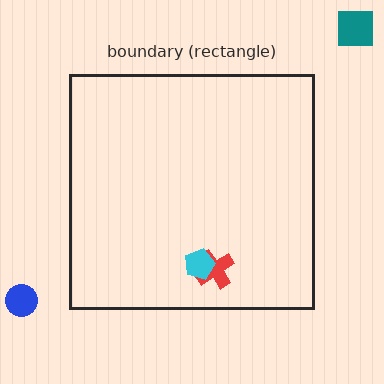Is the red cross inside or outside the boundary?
Inside.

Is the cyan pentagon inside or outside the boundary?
Inside.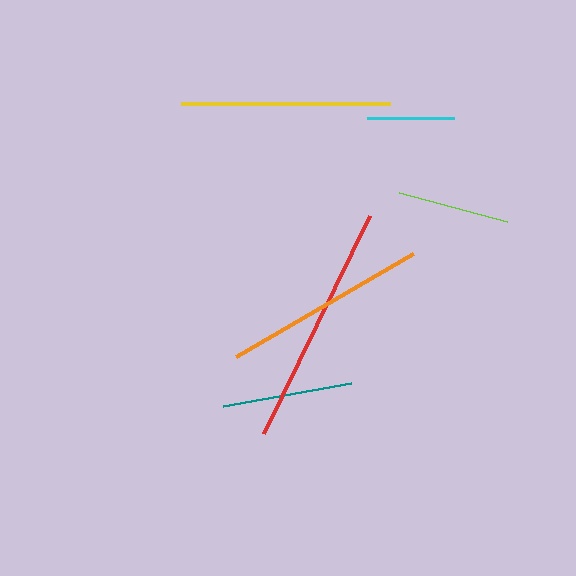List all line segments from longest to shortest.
From longest to shortest: red, yellow, orange, teal, lime, cyan.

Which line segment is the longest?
The red line is the longest at approximately 242 pixels.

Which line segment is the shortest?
The cyan line is the shortest at approximately 88 pixels.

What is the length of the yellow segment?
The yellow segment is approximately 209 pixels long.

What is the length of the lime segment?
The lime segment is approximately 112 pixels long.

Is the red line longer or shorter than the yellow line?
The red line is longer than the yellow line.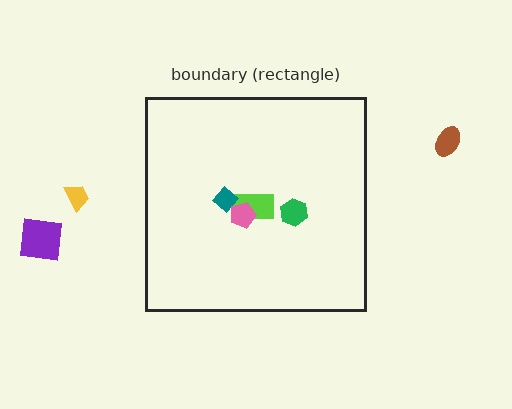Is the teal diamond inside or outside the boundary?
Inside.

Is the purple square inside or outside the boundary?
Outside.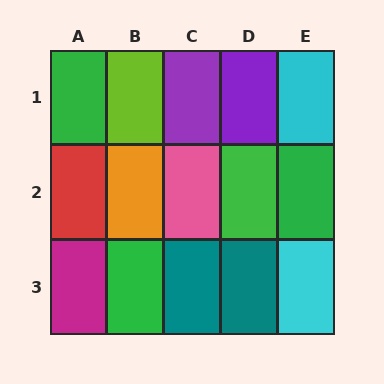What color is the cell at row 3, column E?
Cyan.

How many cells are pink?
1 cell is pink.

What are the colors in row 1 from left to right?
Green, lime, purple, purple, cyan.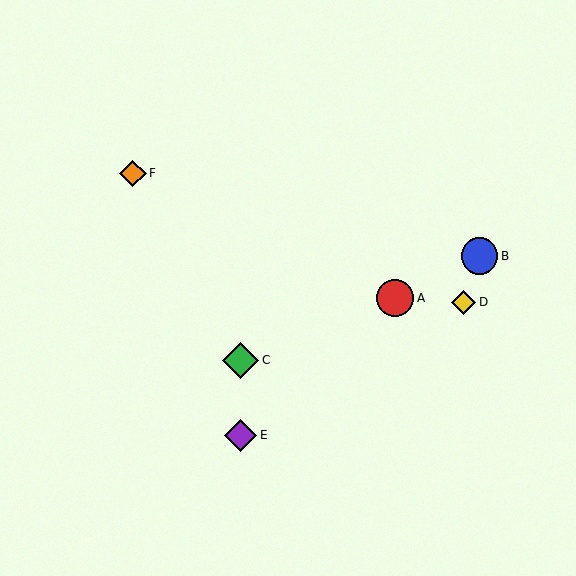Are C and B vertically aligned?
No, C is at x≈241 and B is at x≈480.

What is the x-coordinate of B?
Object B is at x≈480.